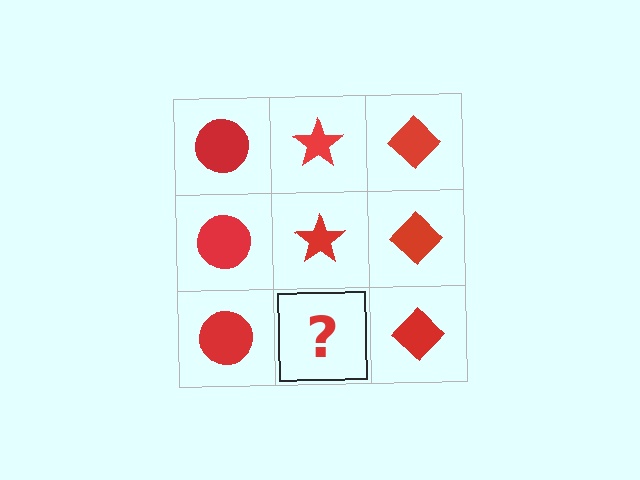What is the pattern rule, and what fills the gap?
The rule is that each column has a consistent shape. The gap should be filled with a red star.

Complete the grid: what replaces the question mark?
The question mark should be replaced with a red star.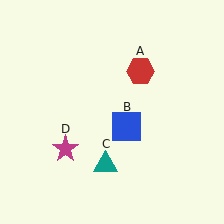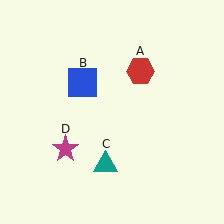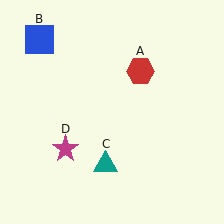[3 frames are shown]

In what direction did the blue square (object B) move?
The blue square (object B) moved up and to the left.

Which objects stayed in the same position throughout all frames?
Red hexagon (object A) and teal triangle (object C) and magenta star (object D) remained stationary.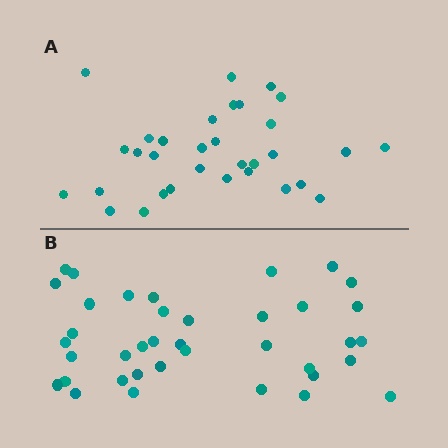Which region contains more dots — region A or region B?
Region B (the bottom region) has more dots.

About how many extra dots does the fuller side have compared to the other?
Region B has about 6 more dots than region A.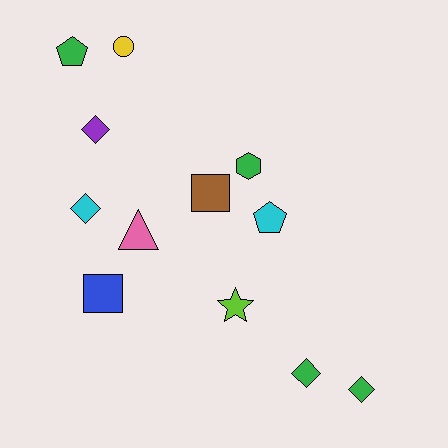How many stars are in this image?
There is 1 star.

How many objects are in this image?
There are 12 objects.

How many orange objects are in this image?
There are no orange objects.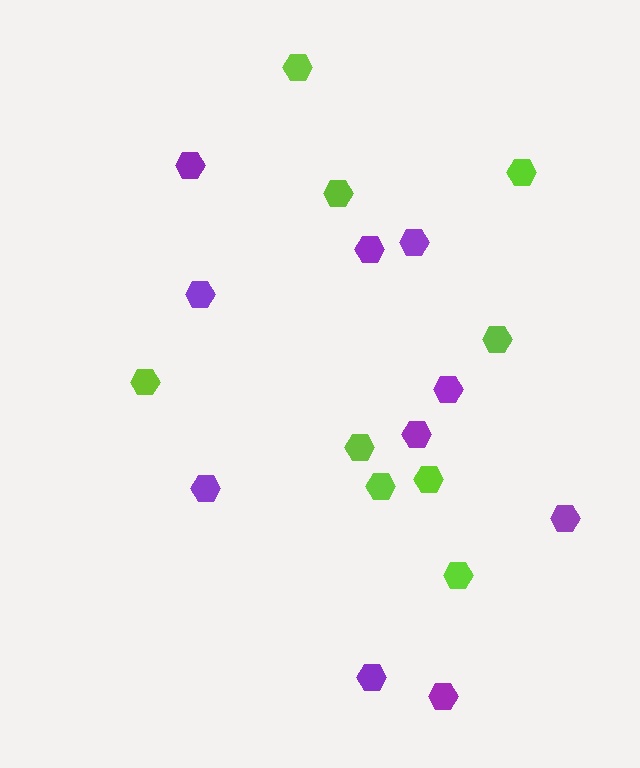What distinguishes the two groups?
There are 2 groups: one group of purple hexagons (10) and one group of lime hexagons (9).